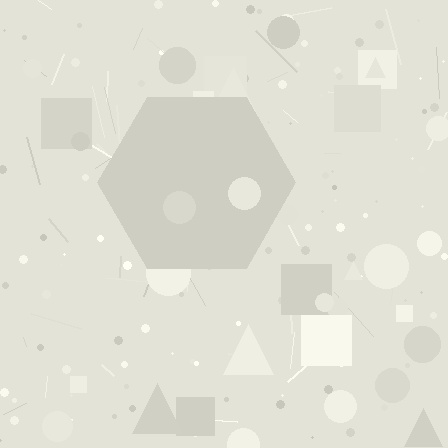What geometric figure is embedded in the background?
A hexagon is embedded in the background.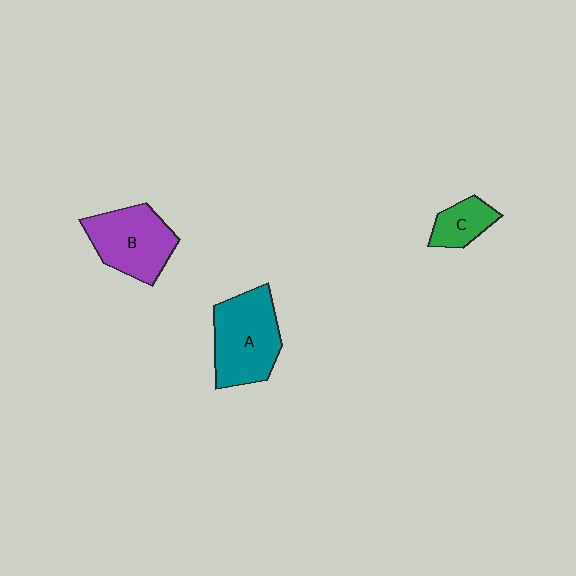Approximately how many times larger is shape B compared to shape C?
Approximately 2.1 times.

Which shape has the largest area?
Shape A (teal).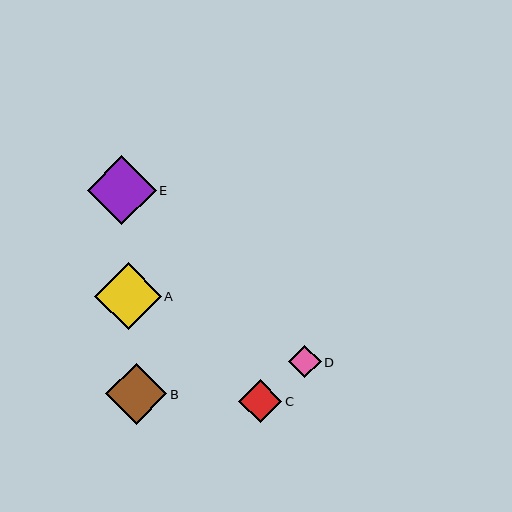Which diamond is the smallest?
Diamond D is the smallest with a size of approximately 32 pixels.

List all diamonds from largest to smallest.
From largest to smallest: E, A, B, C, D.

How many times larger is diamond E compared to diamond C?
Diamond E is approximately 1.6 times the size of diamond C.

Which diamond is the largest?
Diamond E is the largest with a size of approximately 69 pixels.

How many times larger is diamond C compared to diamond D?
Diamond C is approximately 1.3 times the size of diamond D.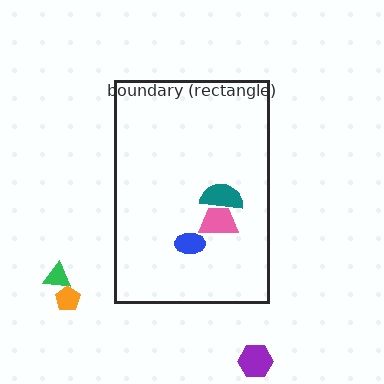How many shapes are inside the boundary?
3 inside, 3 outside.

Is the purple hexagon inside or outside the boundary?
Outside.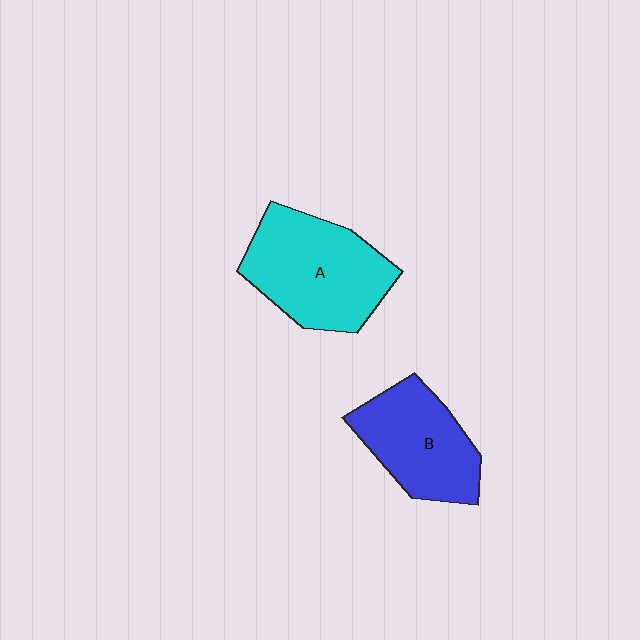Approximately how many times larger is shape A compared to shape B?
Approximately 1.3 times.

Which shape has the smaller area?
Shape B (blue).